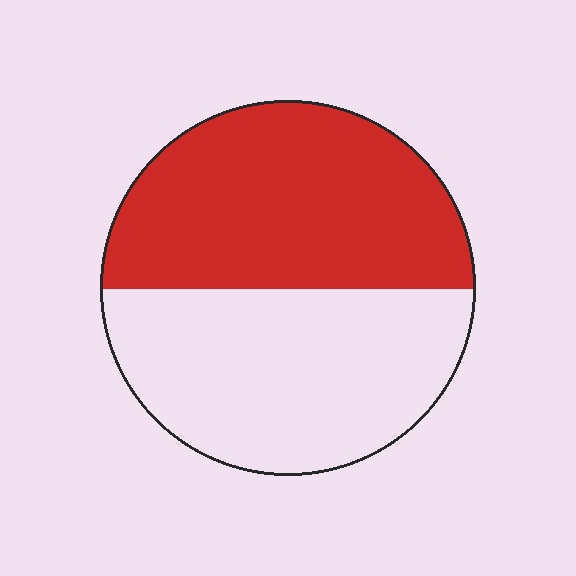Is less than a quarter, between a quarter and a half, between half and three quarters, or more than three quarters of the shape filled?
Between half and three quarters.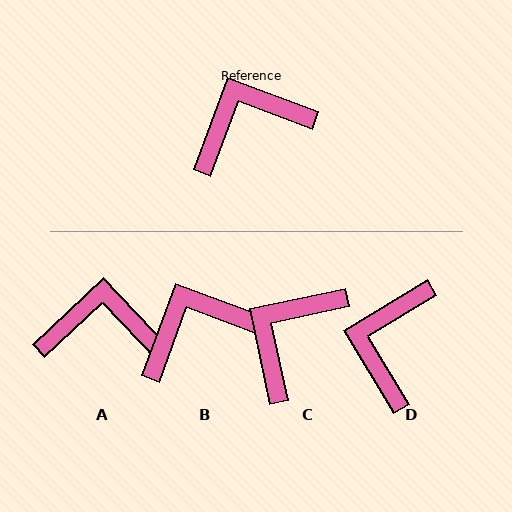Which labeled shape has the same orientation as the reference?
B.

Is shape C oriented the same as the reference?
No, it is off by about 32 degrees.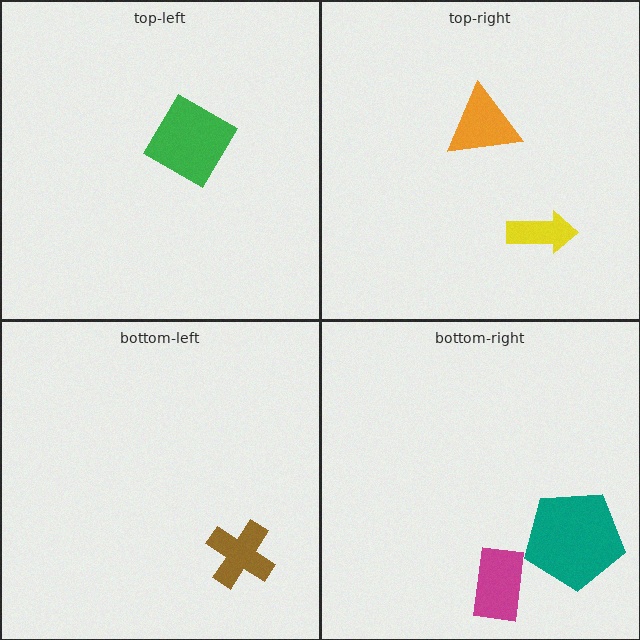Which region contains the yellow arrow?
The top-right region.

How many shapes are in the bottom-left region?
1.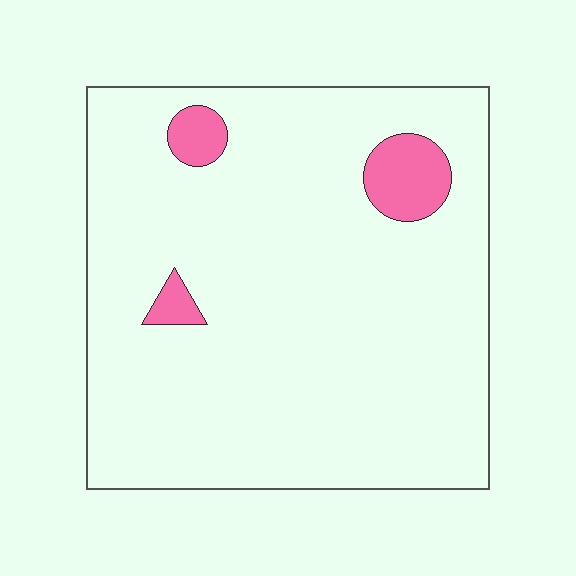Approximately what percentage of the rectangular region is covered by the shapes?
Approximately 5%.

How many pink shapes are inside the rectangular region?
3.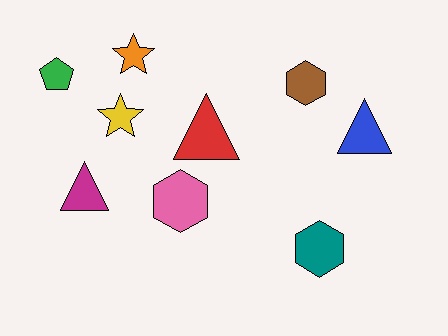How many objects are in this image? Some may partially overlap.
There are 9 objects.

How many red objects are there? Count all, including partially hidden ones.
There is 1 red object.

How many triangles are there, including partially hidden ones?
There are 3 triangles.